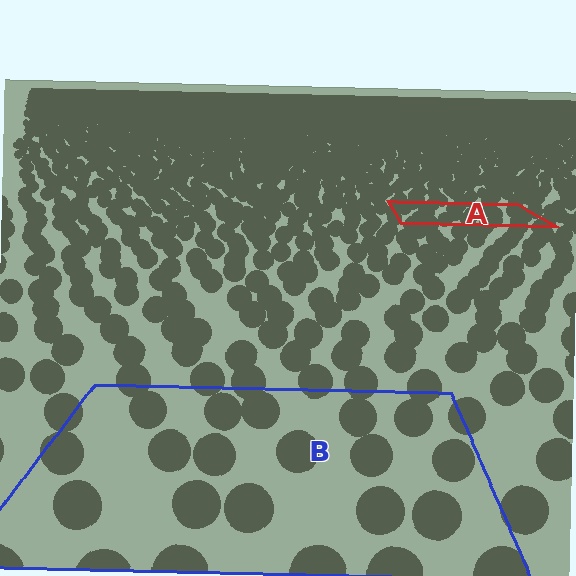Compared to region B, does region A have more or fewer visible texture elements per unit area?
Region A has more texture elements per unit area — they are packed more densely because it is farther away.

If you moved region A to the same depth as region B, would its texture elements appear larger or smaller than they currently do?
They would appear larger. At a closer depth, the same texture elements are projected at a bigger on-screen size.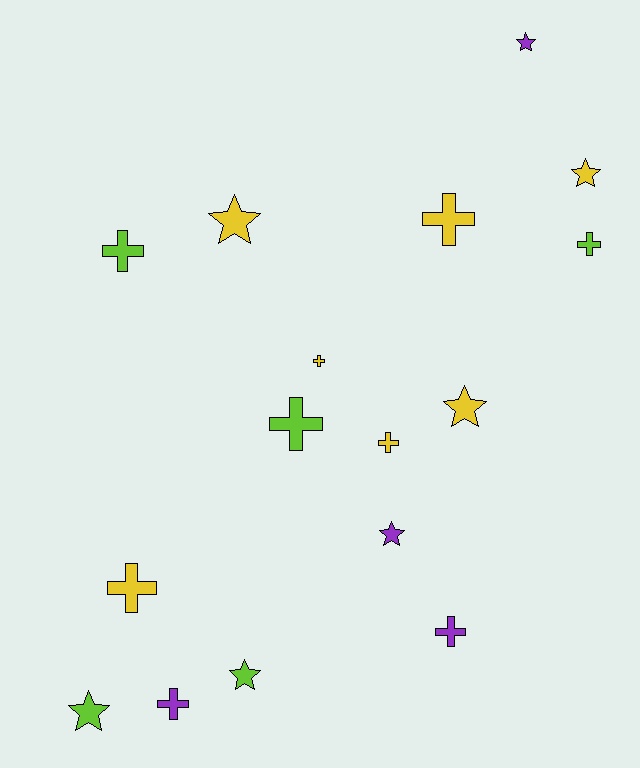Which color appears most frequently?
Yellow, with 7 objects.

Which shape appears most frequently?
Cross, with 9 objects.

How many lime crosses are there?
There are 3 lime crosses.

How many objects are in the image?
There are 16 objects.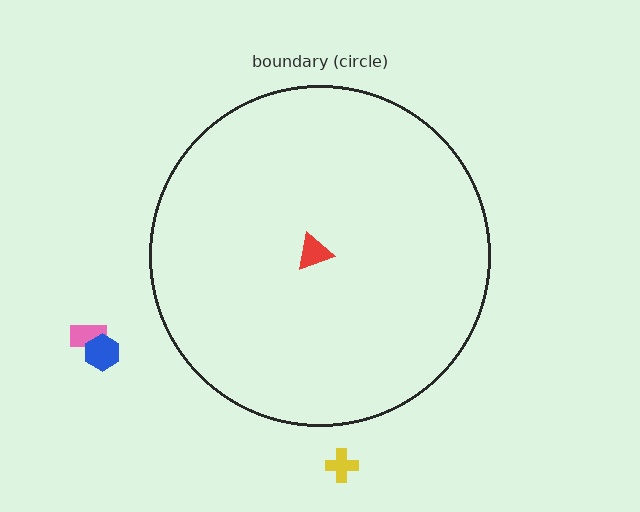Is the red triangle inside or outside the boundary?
Inside.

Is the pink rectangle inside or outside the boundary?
Outside.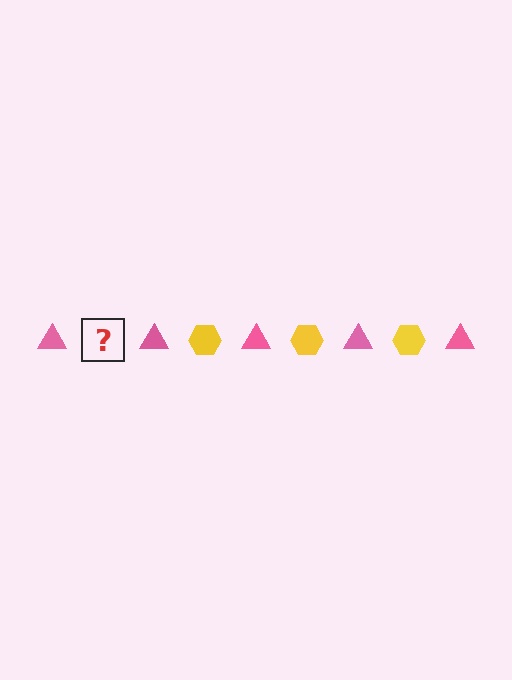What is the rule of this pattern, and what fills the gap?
The rule is that the pattern alternates between pink triangle and yellow hexagon. The gap should be filled with a yellow hexagon.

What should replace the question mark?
The question mark should be replaced with a yellow hexagon.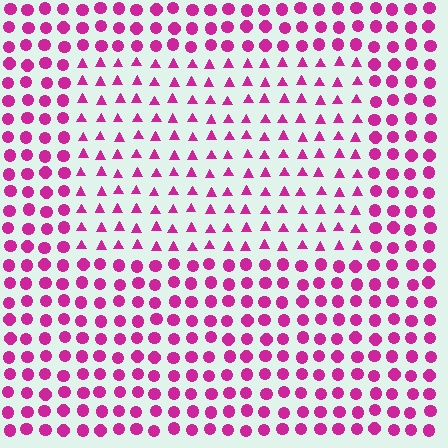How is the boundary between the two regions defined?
The boundary is defined by a change in element shape: triangles inside vs. circles outside. All elements share the same color and spacing.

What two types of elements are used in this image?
The image uses triangles inside the rectangle region and circles outside it.